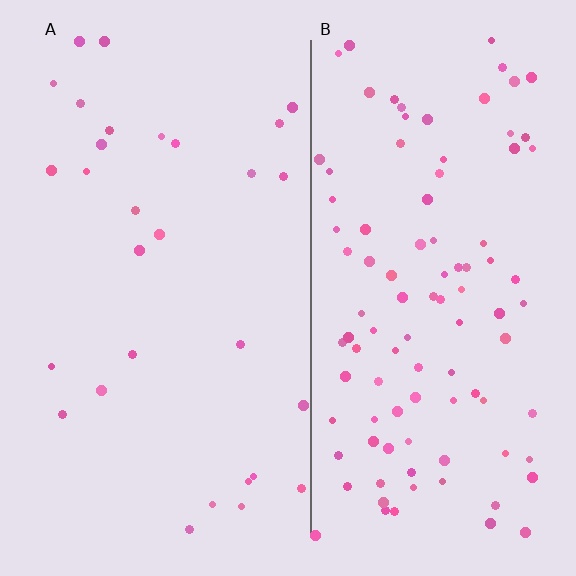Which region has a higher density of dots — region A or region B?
B (the right).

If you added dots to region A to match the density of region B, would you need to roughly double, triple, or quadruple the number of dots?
Approximately triple.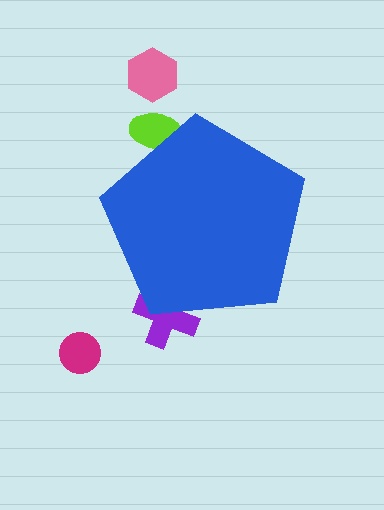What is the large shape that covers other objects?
A blue pentagon.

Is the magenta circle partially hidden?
No, the magenta circle is fully visible.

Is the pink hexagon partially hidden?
No, the pink hexagon is fully visible.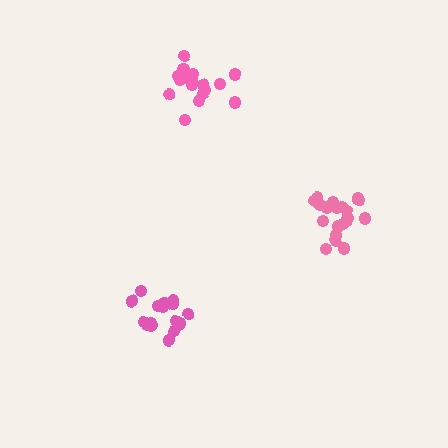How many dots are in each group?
Group 1: 18 dots, Group 2: 17 dots, Group 3: 20 dots (55 total).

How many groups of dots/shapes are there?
There are 3 groups.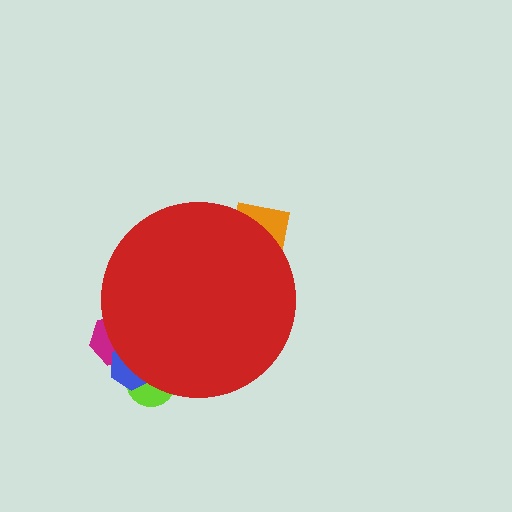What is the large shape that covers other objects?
A red circle.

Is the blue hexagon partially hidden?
Yes, the blue hexagon is partially hidden behind the red circle.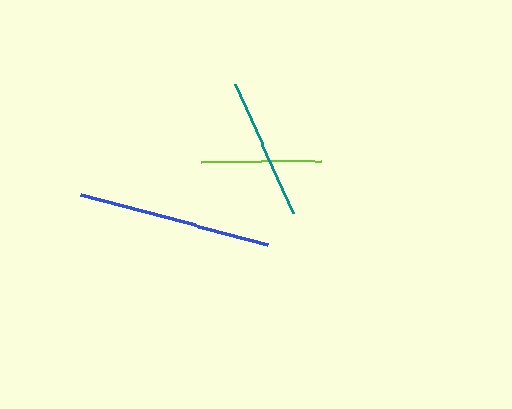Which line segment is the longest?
The blue line is the longest at approximately 194 pixels.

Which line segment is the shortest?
The lime line is the shortest at approximately 119 pixels.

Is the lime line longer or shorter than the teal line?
The teal line is longer than the lime line.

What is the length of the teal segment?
The teal segment is approximately 142 pixels long.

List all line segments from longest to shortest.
From longest to shortest: blue, teal, lime.